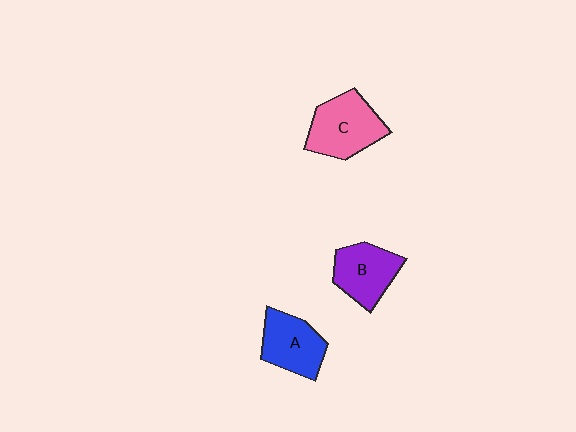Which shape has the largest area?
Shape C (pink).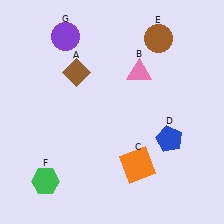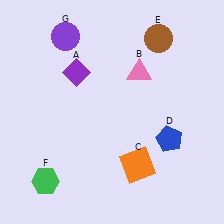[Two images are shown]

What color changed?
The diamond (A) changed from brown in Image 1 to purple in Image 2.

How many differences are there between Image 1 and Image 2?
There is 1 difference between the two images.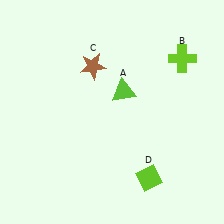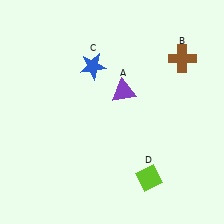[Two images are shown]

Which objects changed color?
A changed from lime to purple. B changed from lime to brown. C changed from brown to blue.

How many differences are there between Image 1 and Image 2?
There are 3 differences between the two images.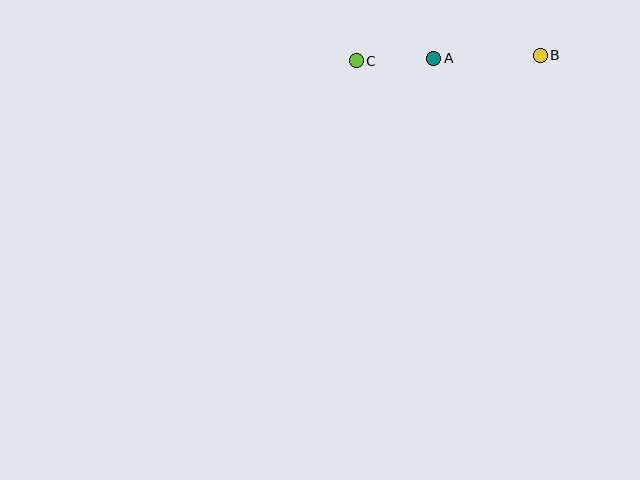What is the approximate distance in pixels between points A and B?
The distance between A and B is approximately 106 pixels.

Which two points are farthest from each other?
Points B and C are farthest from each other.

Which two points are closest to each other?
Points A and C are closest to each other.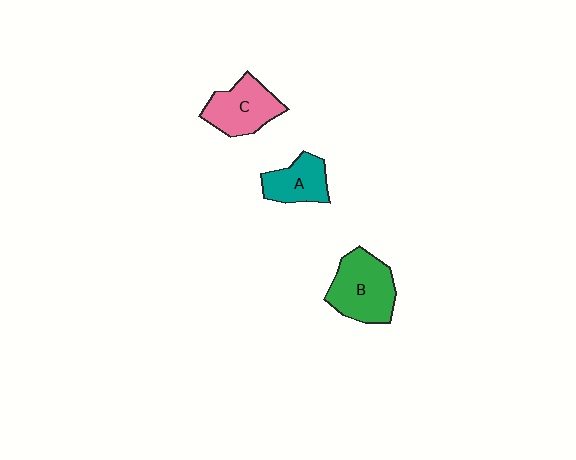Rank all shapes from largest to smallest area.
From largest to smallest: B (green), C (pink), A (teal).